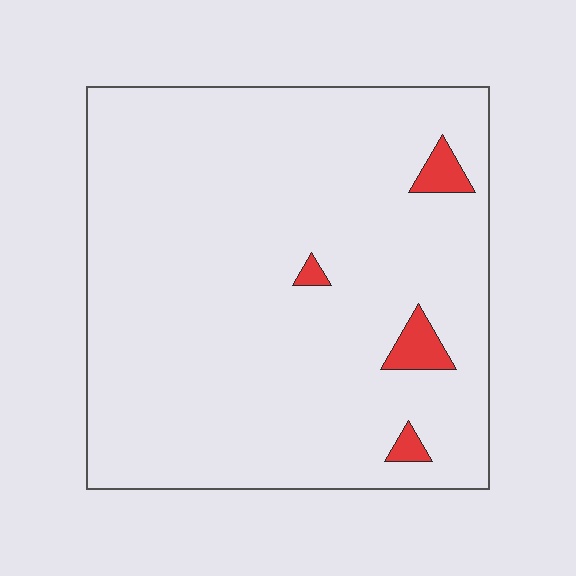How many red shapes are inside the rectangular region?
4.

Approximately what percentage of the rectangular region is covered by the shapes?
Approximately 5%.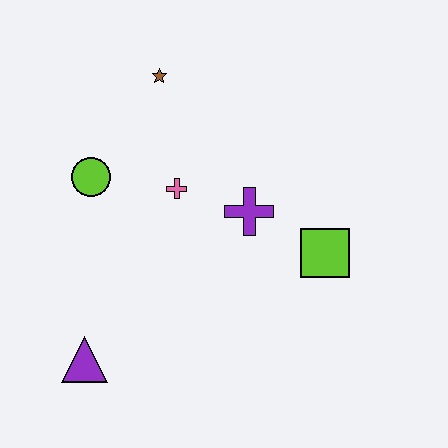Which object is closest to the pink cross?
The purple cross is closest to the pink cross.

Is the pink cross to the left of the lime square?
Yes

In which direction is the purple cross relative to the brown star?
The purple cross is below the brown star.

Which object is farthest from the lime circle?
The lime square is farthest from the lime circle.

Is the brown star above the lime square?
Yes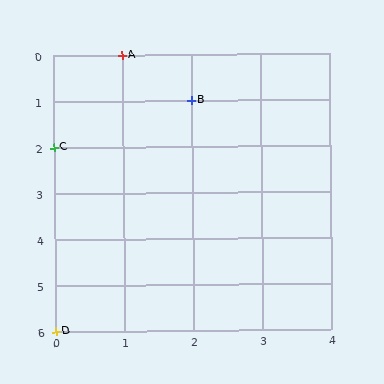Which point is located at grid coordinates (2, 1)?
Point B is at (2, 1).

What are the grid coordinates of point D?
Point D is at grid coordinates (0, 6).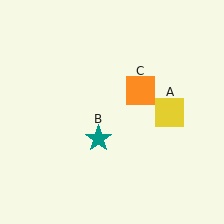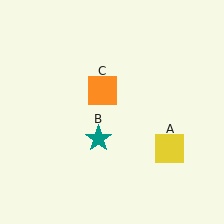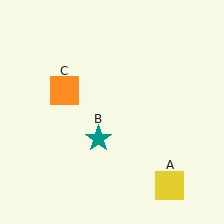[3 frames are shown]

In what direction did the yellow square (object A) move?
The yellow square (object A) moved down.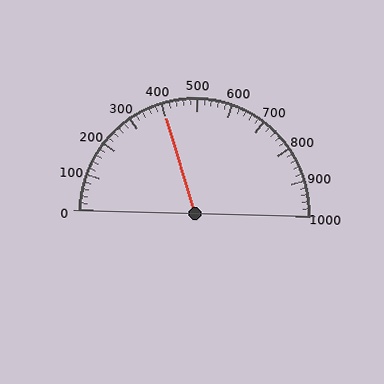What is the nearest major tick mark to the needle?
The nearest major tick mark is 400.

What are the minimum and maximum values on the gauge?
The gauge ranges from 0 to 1000.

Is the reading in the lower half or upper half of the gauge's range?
The reading is in the lower half of the range (0 to 1000).